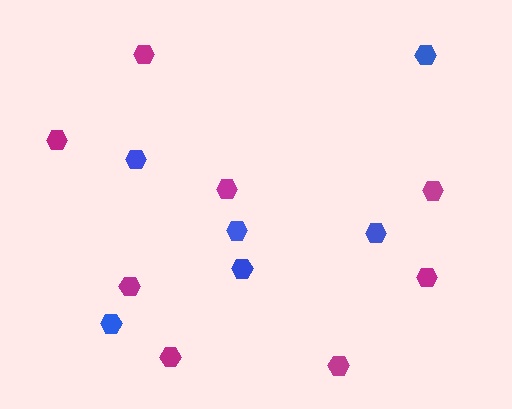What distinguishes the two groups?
There are 2 groups: one group of blue hexagons (6) and one group of magenta hexagons (8).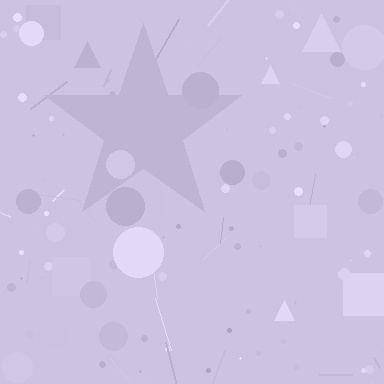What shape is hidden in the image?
A star is hidden in the image.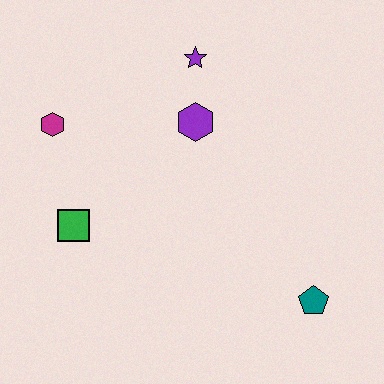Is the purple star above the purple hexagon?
Yes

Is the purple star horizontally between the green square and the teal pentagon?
Yes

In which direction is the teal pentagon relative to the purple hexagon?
The teal pentagon is below the purple hexagon.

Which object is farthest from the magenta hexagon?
The teal pentagon is farthest from the magenta hexagon.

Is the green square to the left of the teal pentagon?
Yes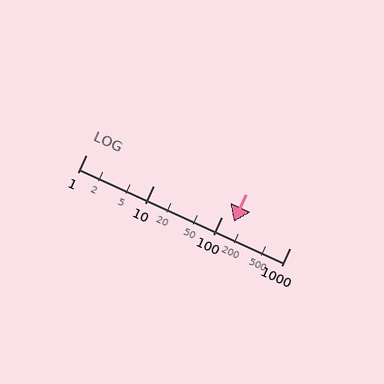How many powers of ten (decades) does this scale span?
The scale spans 3 decades, from 1 to 1000.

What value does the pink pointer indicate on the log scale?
The pointer indicates approximately 150.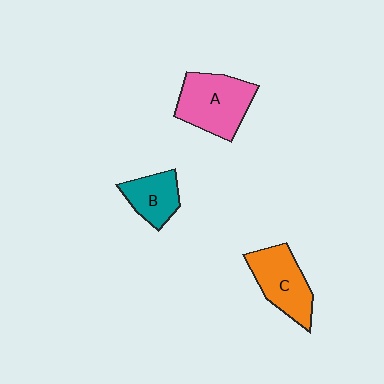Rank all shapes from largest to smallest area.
From largest to smallest: A (pink), C (orange), B (teal).